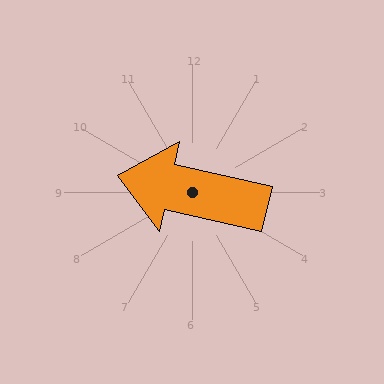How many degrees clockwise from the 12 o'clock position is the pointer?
Approximately 283 degrees.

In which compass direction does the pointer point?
West.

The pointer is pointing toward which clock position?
Roughly 9 o'clock.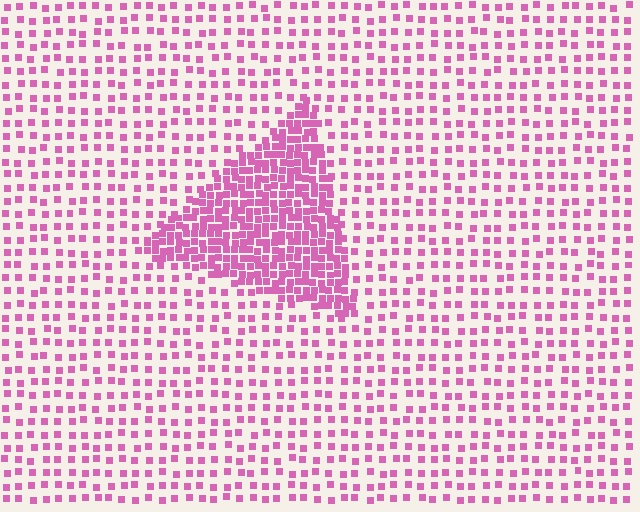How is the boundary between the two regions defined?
The boundary is defined by a change in element density (approximately 2.7x ratio). All elements are the same color, size, and shape.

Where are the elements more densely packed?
The elements are more densely packed inside the triangle boundary.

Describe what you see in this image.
The image contains small pink elements arranged at two different densities. A triangle-shaped region is visible where the elements are more densely packed than the surrounding area.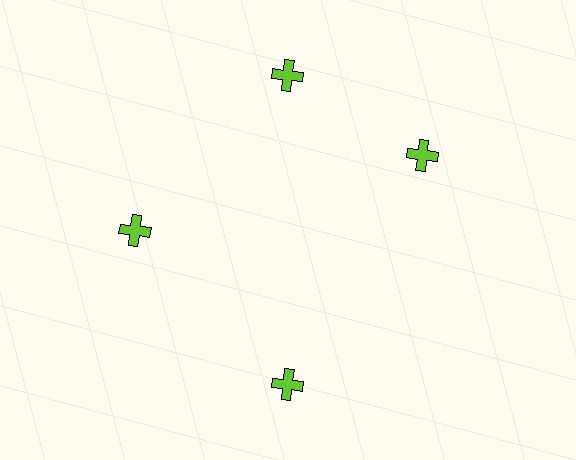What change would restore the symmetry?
The symmetry would be restored by rotating it back into even spacing with its neighbors so that all 4 crosses sit at equal angles and equal distance from the center.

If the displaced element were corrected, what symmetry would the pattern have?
It would have 4-fold rotational symmetry — the pattern would map onto itself every 90 degrees.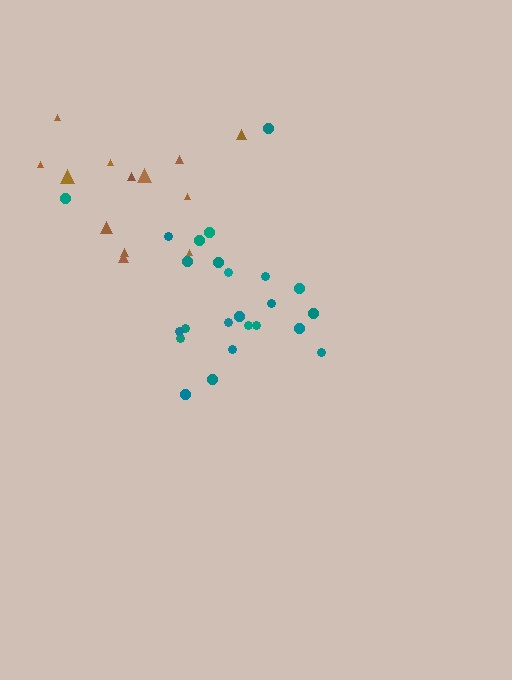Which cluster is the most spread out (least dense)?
Brown.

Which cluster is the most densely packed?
Teal.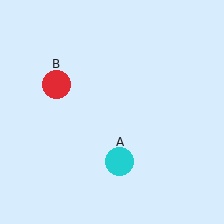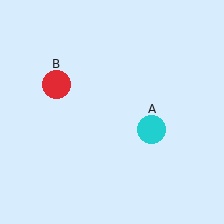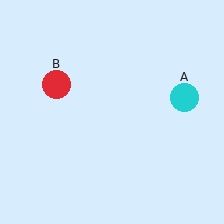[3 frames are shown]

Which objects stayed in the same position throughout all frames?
Red circle (object B) remained stationary.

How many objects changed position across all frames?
1 object changed position: cyan circle (object A).